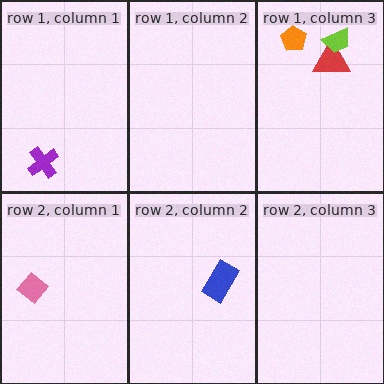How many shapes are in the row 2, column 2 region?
1.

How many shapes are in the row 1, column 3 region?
3.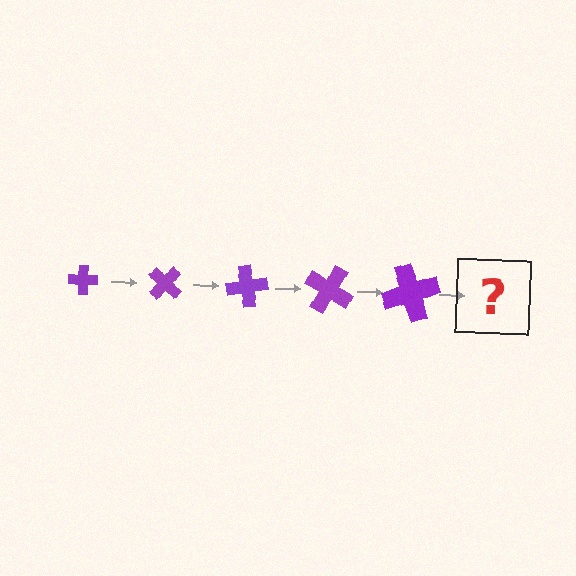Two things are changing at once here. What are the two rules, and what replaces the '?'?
The two rules are that the cross grows larger each step and it rotates 40 degrees each step. The '?' should be a cross, larger than the previous one and rotated 200 degrees from the start.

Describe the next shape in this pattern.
It should be a cross, larger than the previous one and rotated 200 degrees from the start.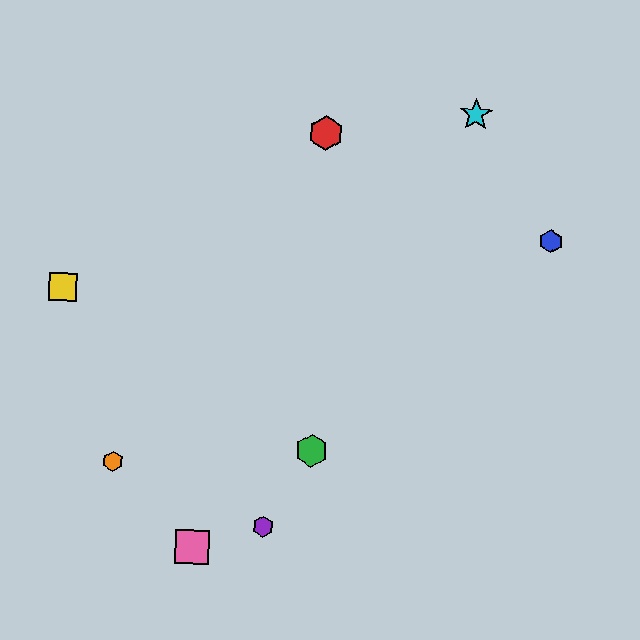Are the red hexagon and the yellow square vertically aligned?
No, the red hexagon is at x≈326 and the yellow square is at x≈62.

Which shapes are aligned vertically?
The red hexagon, the green hexagon are aligned vertically.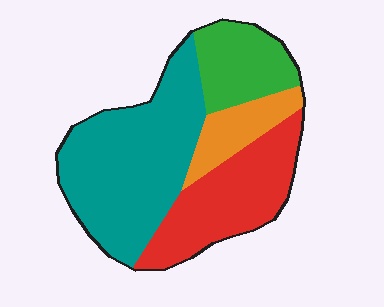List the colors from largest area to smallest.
From largest to smallest: teal, red, green, orange.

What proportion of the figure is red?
Red takes up about one quarter (1/4) of the figure.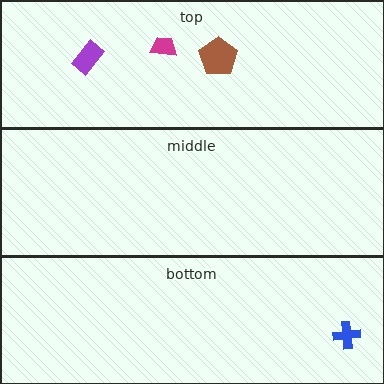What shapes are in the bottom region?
The blue cross.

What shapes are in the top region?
The magenta trapezoid, the brown pentagon, the purple rectangle.